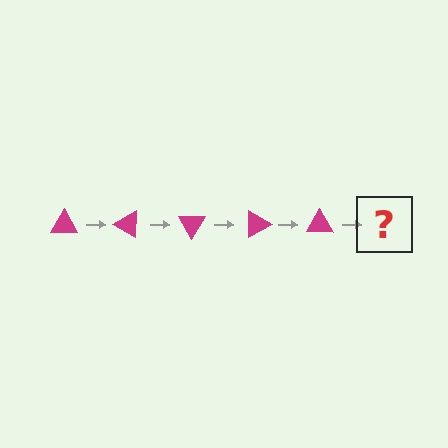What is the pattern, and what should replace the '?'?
The pattern is that the triangle rotates 30 degrees each step. The '?' should be a magenta triangle rotated 150 degrees.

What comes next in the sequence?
The next element should be a magenta triangle rotated 150 degrees.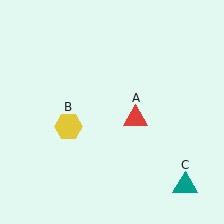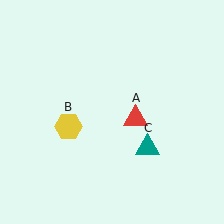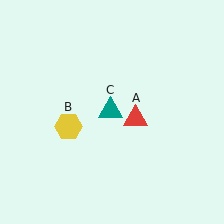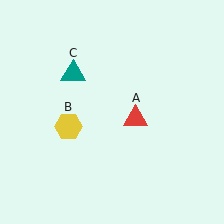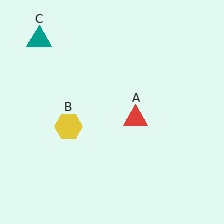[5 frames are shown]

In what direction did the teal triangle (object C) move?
The teal triangle (object C) moved up and to the left.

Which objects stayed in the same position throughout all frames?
Red triangle (object A) and yellow hexagon (object B) remained stationary.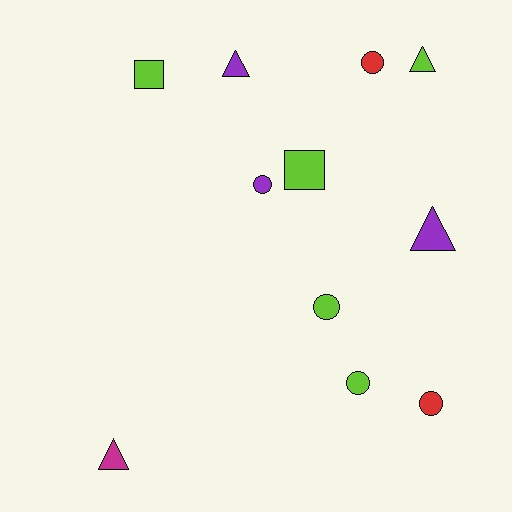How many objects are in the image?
There are 11 objects.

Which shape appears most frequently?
Circle, with 5 objects.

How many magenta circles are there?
There are no magenta circles.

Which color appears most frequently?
Lime, with 5 objects.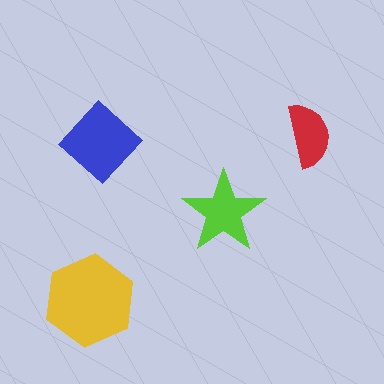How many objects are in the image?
There are 4 objects in the image.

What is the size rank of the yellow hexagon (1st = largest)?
1st.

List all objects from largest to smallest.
The yellow hexagon, the blue diamond, the lime star, the red semicircle.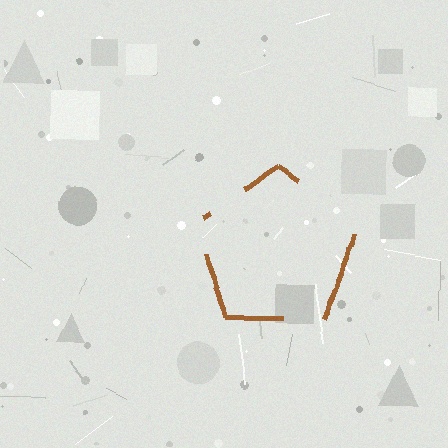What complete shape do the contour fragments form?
The contour fragments form a pentagon.